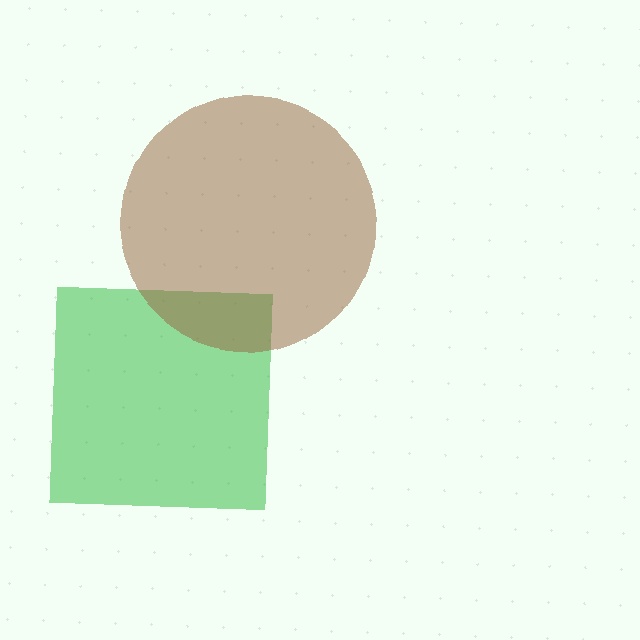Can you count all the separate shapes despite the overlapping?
Yes, there are 2 separate shapes.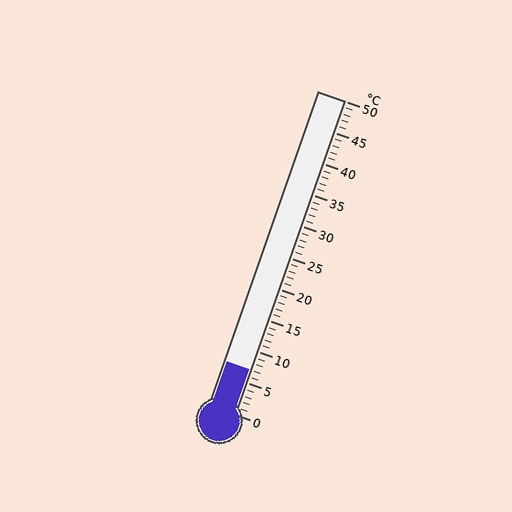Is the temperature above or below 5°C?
The temperature is above 5°C.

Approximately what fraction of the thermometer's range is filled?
The thermometer is filled to approximately 15% of its range.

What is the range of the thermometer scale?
The thermometer scale ranges from 0°C to 50°C.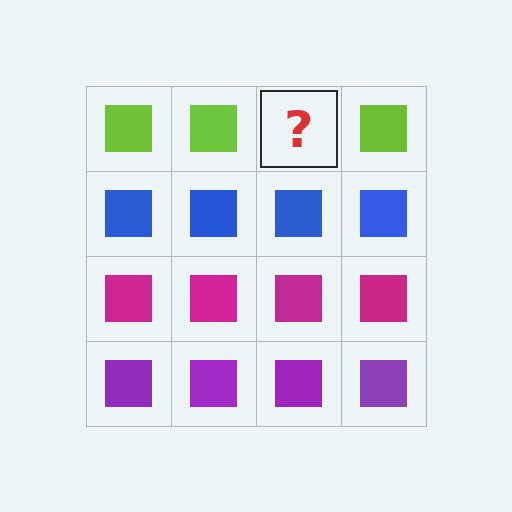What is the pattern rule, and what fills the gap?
The rule is that each row has a consistent color. The gap should be filled with a lime square.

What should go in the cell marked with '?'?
The missing cell should contain a lime square.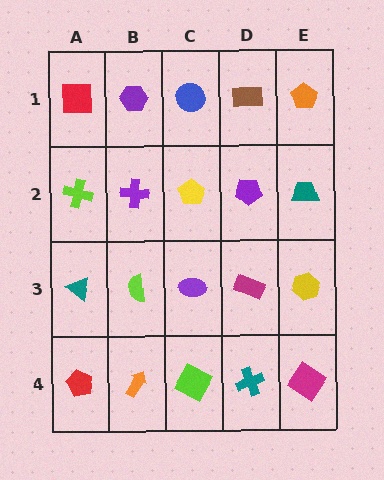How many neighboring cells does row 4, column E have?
2.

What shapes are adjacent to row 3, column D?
A purple pentagon (row 2, column D), a teal cross (row 4, column D), a purple ellipse (row 3, column C), a yellow hexagon (row 3, column E).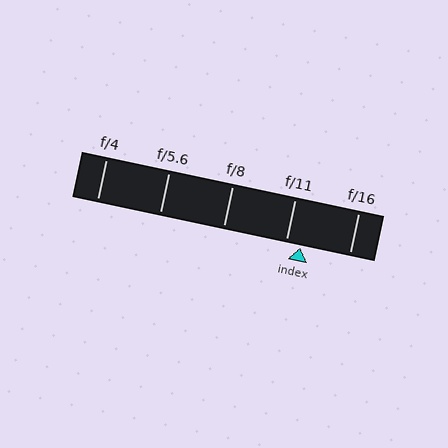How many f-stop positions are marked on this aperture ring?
There are 5 f-stop positions marked.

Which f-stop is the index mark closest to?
The index mark is closest to f/11.